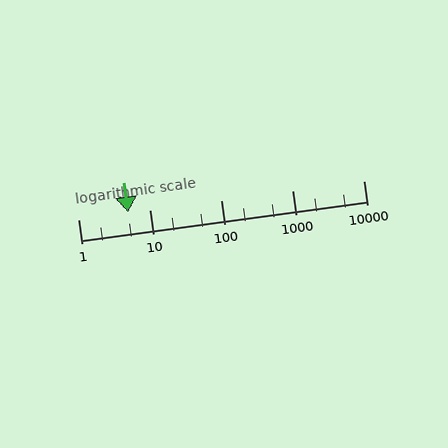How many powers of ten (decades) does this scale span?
The scale spans 4 decades, from 1 to 10000.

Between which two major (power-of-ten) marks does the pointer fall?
The pointer is between 1 and 10.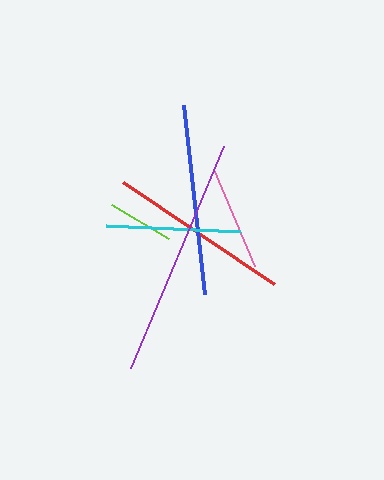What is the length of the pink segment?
The pink segment is approximately 105 pixels long.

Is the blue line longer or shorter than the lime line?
The blue line is longer than the lime line.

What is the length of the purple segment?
The purple segment is approximately 241 pixels long.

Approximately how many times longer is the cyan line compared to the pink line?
The cyan line is approximately 1.3 times the length of the pink line.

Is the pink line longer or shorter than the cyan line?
The cyan line is longer than the pink line.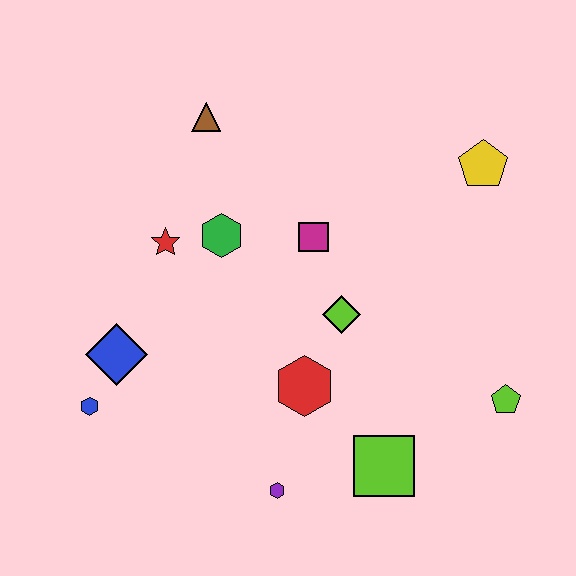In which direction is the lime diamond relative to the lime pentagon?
The lime diamond is to the left of the lime pentagon.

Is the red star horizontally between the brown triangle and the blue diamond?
Yes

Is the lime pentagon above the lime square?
Yes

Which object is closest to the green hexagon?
The red star is closest to the green hexagon.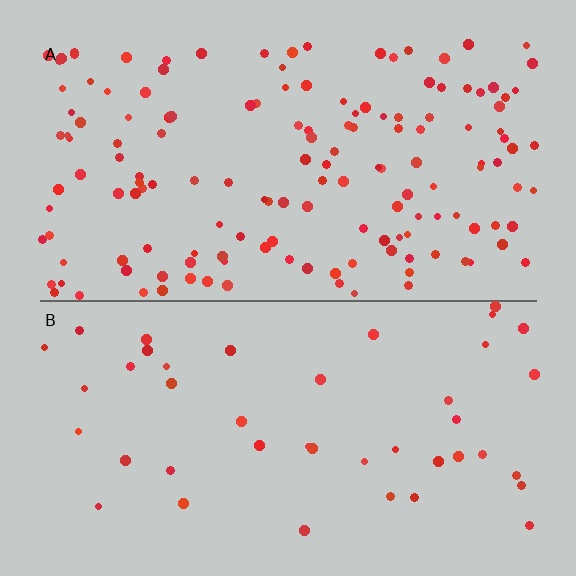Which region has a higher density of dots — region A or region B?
A (the top).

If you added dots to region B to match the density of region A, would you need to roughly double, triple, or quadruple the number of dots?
Approximately triple.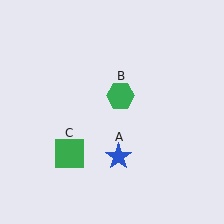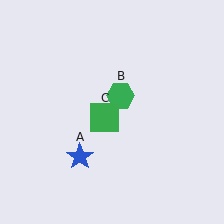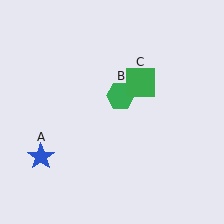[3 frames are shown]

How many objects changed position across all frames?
2 objects changed position: blue star (object A), green square (object C).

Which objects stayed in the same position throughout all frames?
Green hexagon (object B) remained stationary.